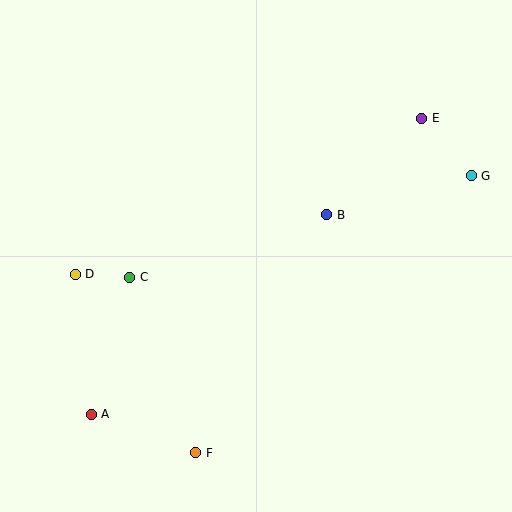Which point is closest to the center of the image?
Point B at (327, 215) is closest to the center.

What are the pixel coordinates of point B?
Point B is at (327, 215).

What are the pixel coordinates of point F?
Point F is at (196, 453).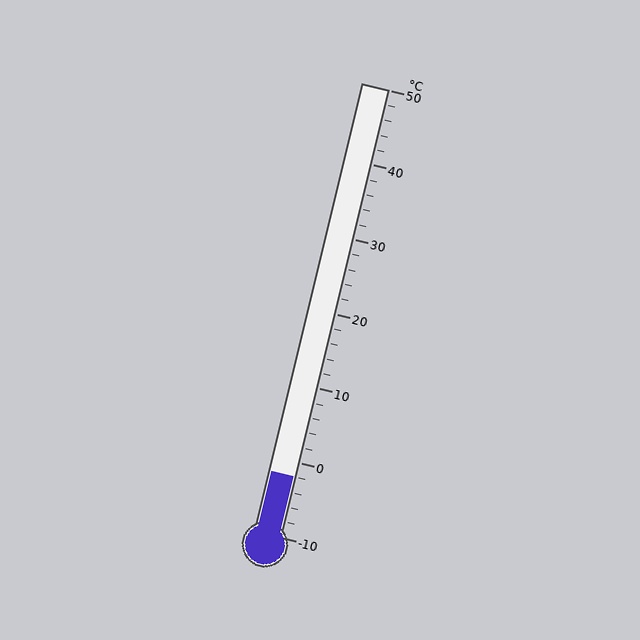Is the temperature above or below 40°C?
The temperature is below 40°C.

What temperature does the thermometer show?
The thermometer shows approximately -2°C.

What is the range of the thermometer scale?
The thermometer scale ranges from -10°C to 50°C.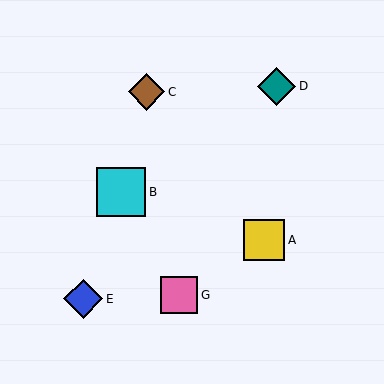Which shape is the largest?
The cyan square (labeled B) is the largest.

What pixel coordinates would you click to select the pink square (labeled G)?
Click at (179, 295) to select the pink square G.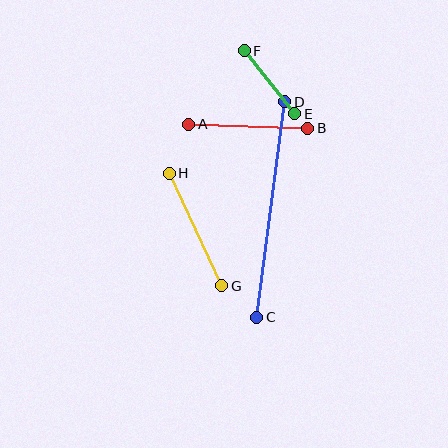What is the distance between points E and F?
The distance is approximately 80 pixels.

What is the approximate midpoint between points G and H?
The midpoint is at approximately (196, 229) pixels.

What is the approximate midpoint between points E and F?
The midpoint is at approximately (269, 82) pixels.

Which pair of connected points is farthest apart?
Points C and D are farthest apart.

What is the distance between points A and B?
The distance is approximately 119 pixels.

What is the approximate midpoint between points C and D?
The midpoint is at approximately (271, 209) pixels.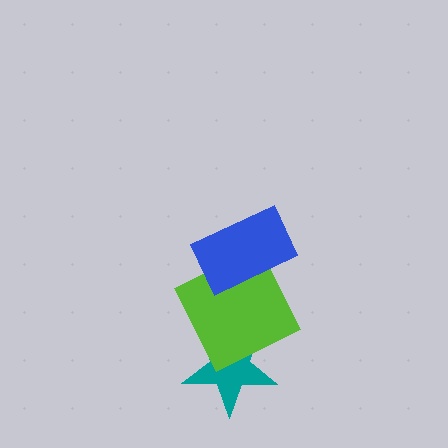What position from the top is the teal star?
The teal star is 3rd from the top.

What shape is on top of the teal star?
The lime square is on top of the teal star.